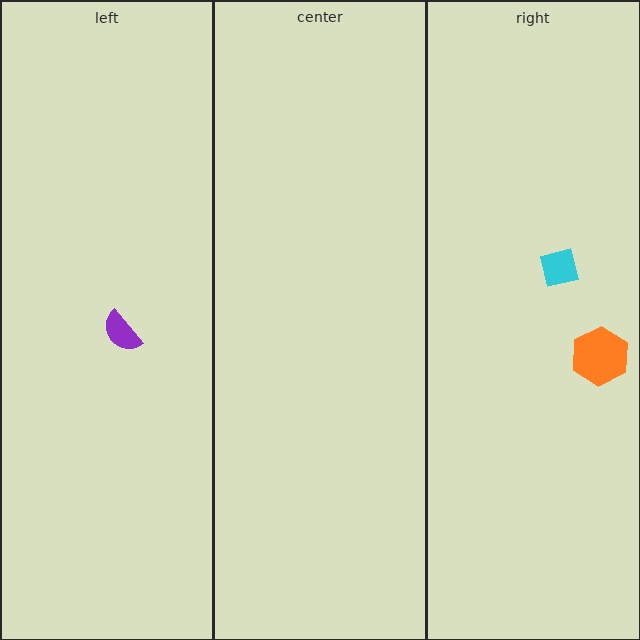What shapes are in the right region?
The orange hexagon, the cyan square.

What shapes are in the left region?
The purple semicircle.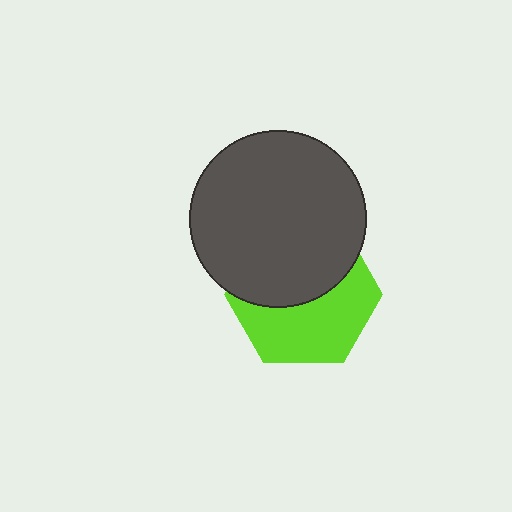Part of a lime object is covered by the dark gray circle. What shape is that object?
It is a hexagon.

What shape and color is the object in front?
The object in front is a dark gray circle.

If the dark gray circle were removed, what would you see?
You would see the complete lime hexagon.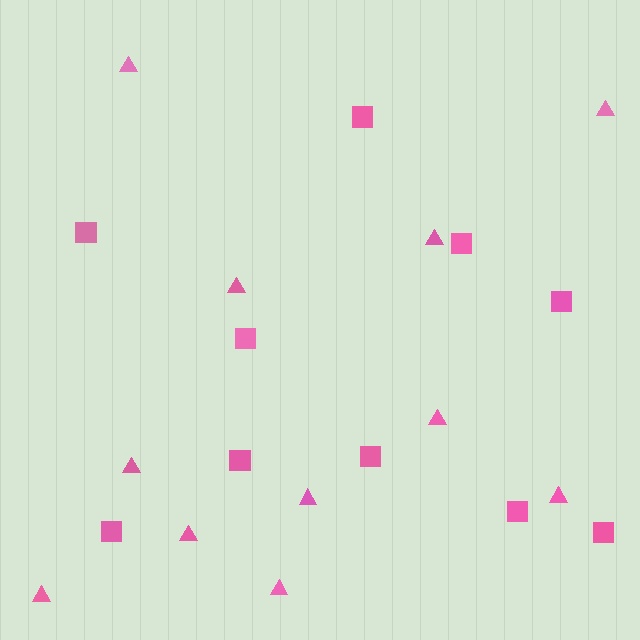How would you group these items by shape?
There are 2 groups: one group of squares (10) and one group of triangles (11).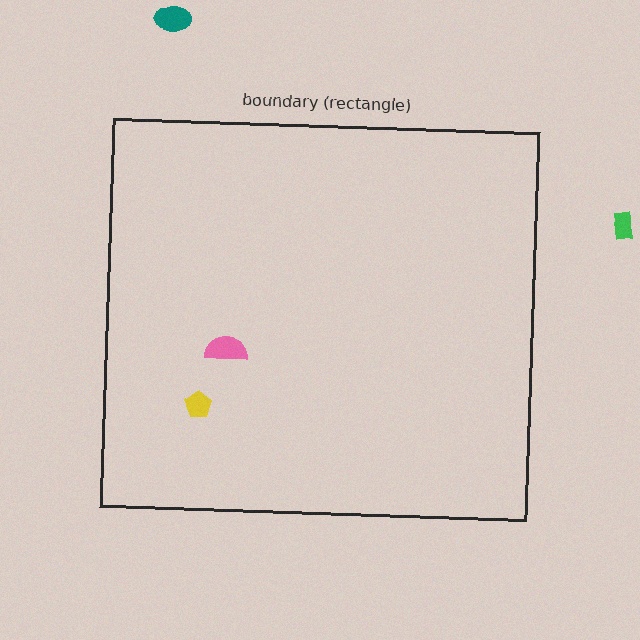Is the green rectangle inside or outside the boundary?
Outside.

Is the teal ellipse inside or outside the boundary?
Outside.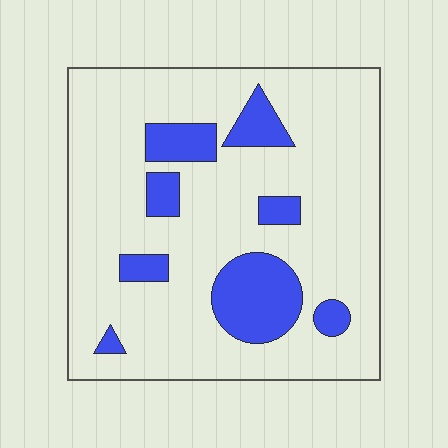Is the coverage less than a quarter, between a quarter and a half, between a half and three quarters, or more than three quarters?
Less than a quarter.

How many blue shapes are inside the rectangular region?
8.